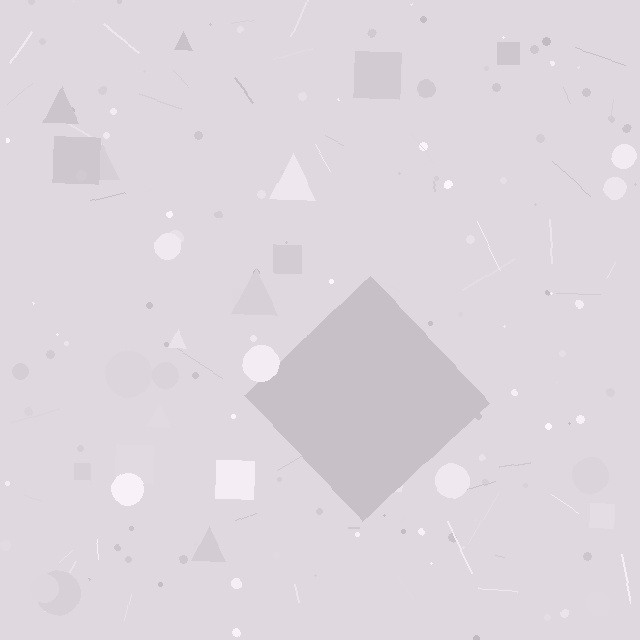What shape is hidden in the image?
A diamond is hidden in the image.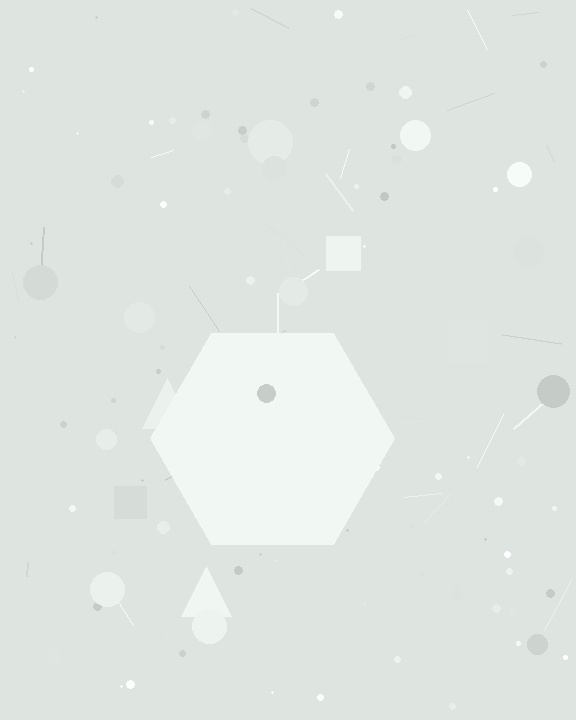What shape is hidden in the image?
A hexagon is hidden in the image.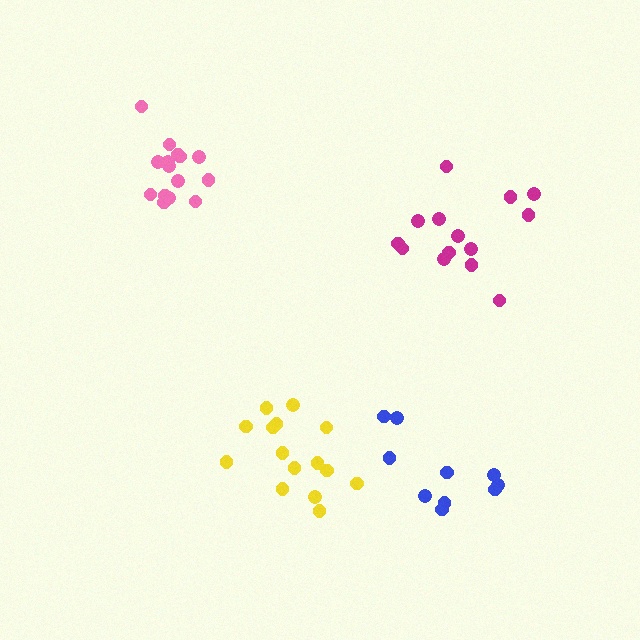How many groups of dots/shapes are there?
There are 4 groups.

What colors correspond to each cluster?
The clusters are colored: yellow, pink, magenta, blue.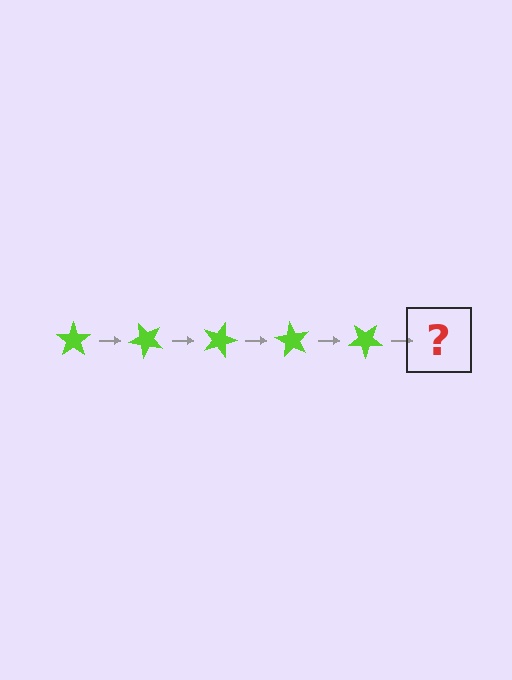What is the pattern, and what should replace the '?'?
The pattern is that the star rotates 45 degrees each step. The '?' should be a lime star rotated 225 degrees.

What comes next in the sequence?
The next element should be a lime star rotated 225 degrees.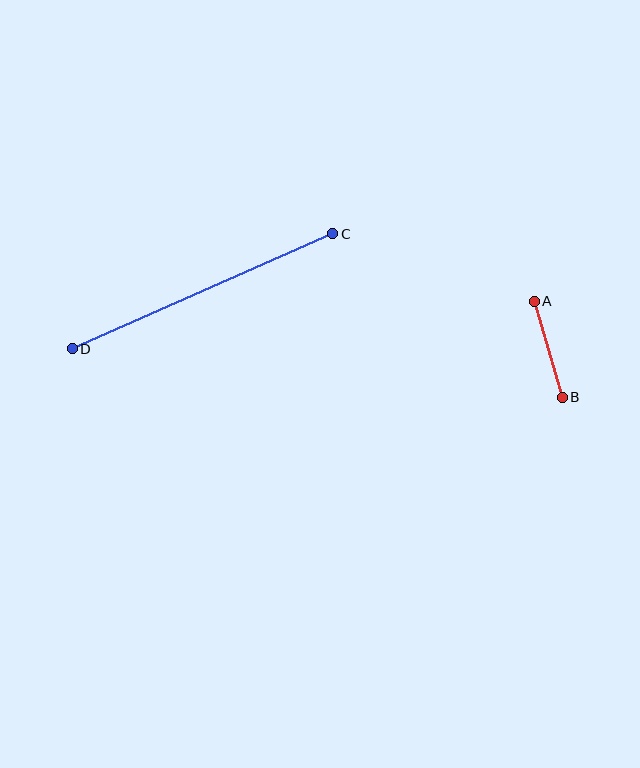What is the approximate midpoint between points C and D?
The midpoint is at approximately (203, 291) pixels.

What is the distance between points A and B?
The distance is approximately 100 pixels.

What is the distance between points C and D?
The distance is approximately 285 pixels.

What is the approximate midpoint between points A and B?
The midpoint is at approximately (548, 349) pixels.